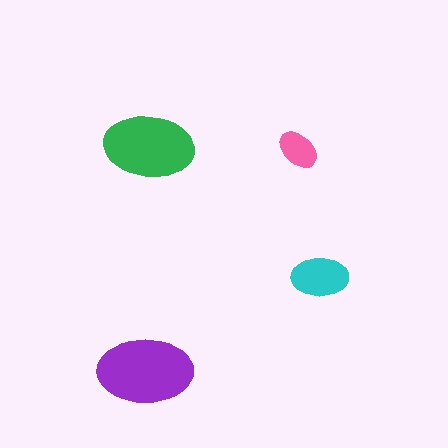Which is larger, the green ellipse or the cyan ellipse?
The green one.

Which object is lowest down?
The purple ellipse is bottommost.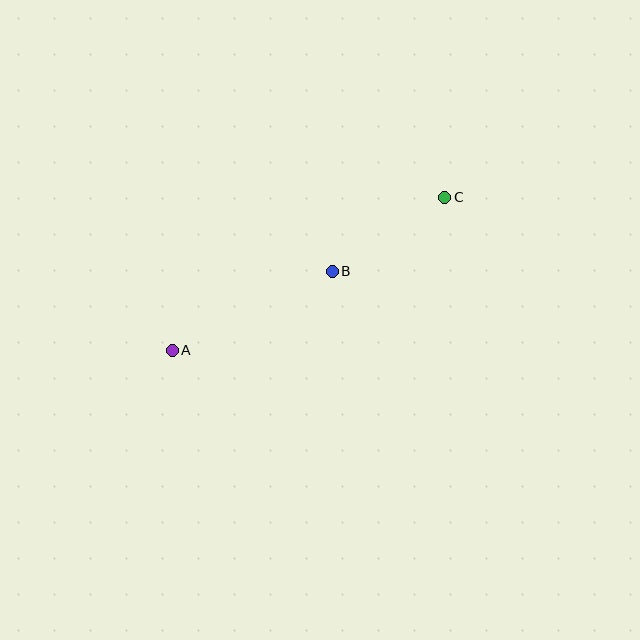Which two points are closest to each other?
Points B and C are closest to each other.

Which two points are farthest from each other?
Points A and C are farthest from each other.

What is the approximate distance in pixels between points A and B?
The distance between A and B is approximately 179 pixels.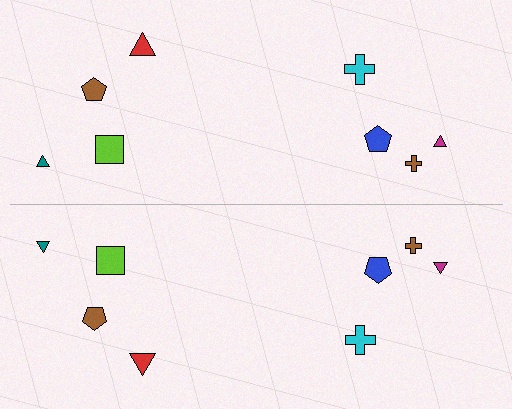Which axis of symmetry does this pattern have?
The pattern has a horizontal axis of symmetry running through the center of the image.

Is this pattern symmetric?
Yes, this pattern has bilateral (reflection) symmetry.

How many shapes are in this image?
There are 16 shapes in this image.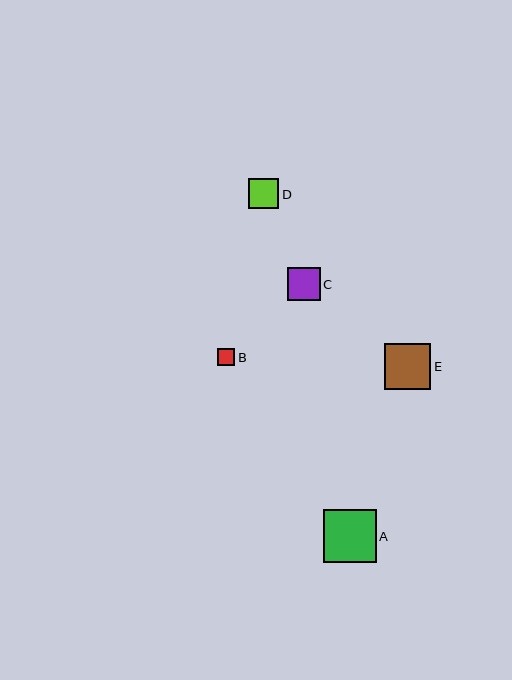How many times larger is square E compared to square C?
Square E is approximately 1.4 times the size of square C.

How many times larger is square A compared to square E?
Square A is approximately 1.1 times the size of square E.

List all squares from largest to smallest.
From largest to smallest: A, E, C, D, B.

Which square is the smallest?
Square B is the smallest with a size of approximately 18 pixels.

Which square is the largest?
Square A is the largest with a size of approximately 53 pixels.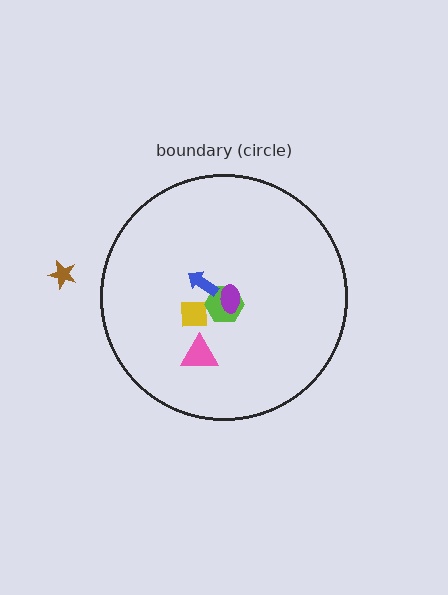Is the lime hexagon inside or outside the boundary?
Inside.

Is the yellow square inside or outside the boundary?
Inside.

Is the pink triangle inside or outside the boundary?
Inside.